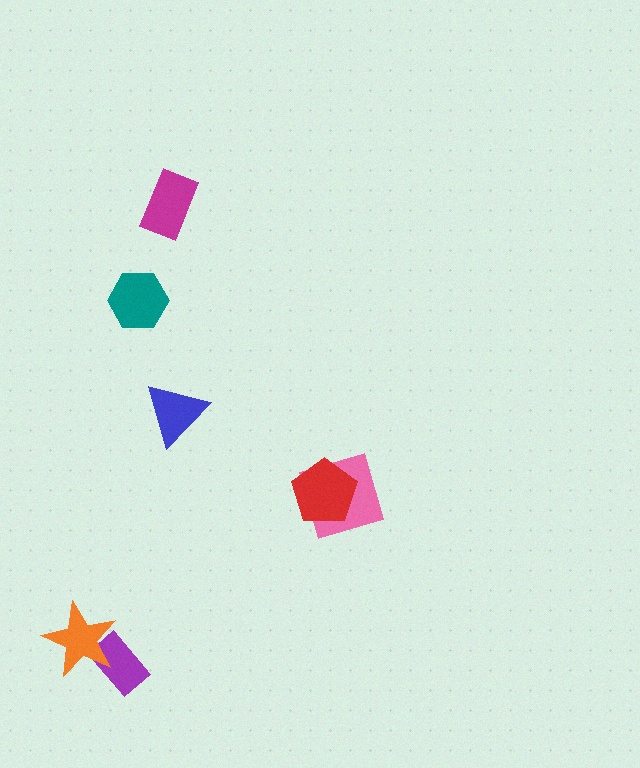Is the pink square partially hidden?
Yes, it is partially covered by another shape.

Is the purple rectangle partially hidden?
Yes, it is partially covered by another shape.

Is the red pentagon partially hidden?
No, no other shape covers it.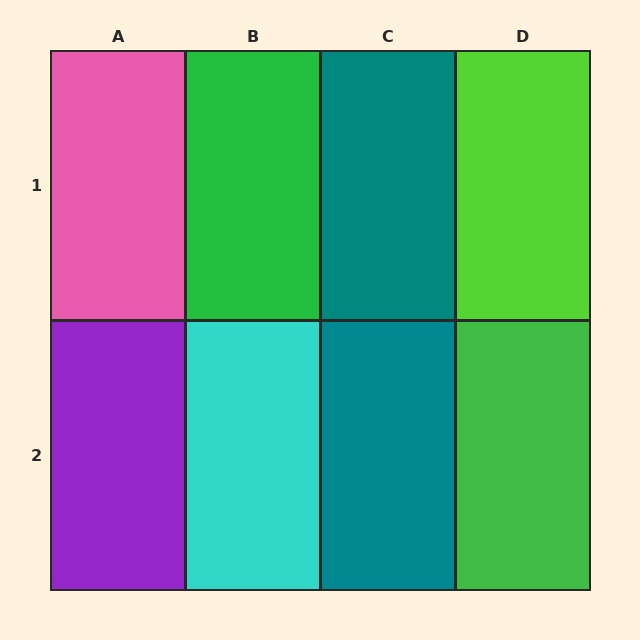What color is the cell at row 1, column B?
Green.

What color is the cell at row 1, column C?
Teal.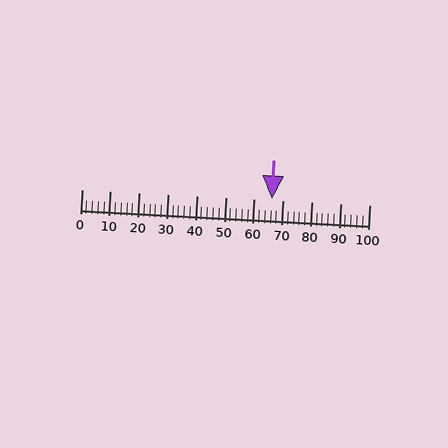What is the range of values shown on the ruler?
The ruler shows values from 0 to 100.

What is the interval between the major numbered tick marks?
The major tick marks are spaced 10 units apart.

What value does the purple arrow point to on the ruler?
The purple arrow points to approximately 66.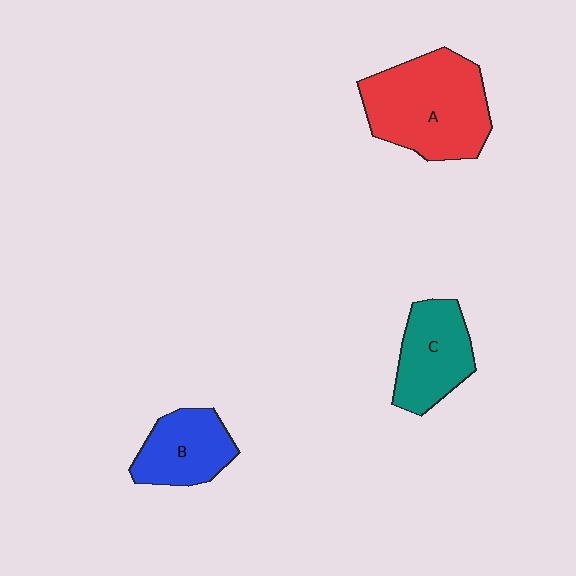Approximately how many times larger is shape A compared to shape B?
Approximately 1.8 times.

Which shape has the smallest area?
Shape B (blue).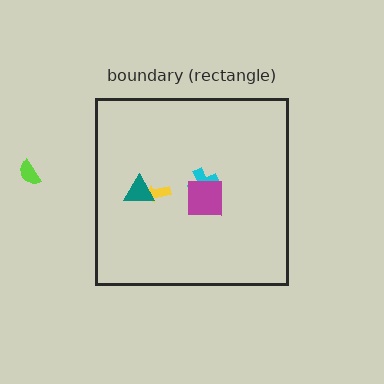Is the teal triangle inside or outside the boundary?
Inside.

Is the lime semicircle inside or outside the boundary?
Outside.